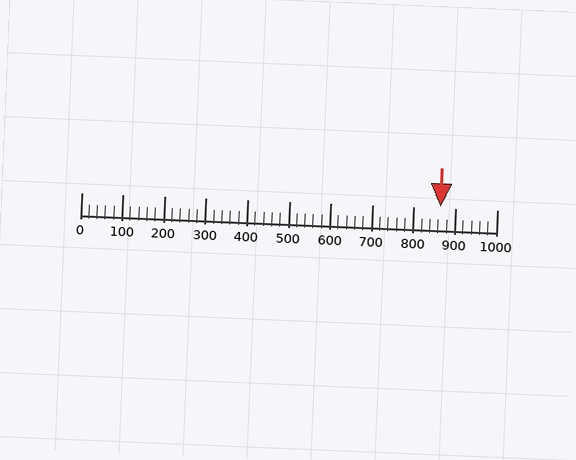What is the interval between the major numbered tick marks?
The major tick marks are spaced 100 units apart.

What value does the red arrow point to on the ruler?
The red arrow points to approximately 864.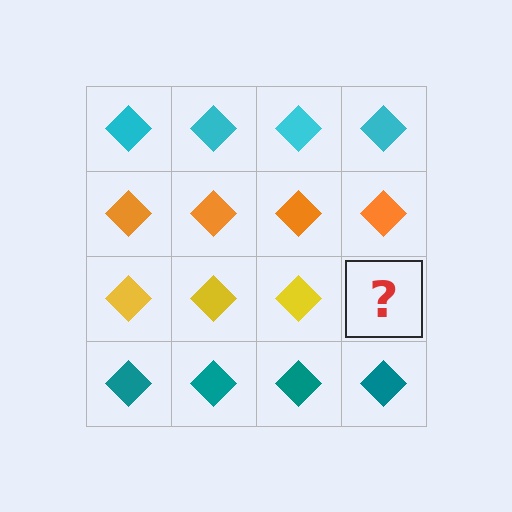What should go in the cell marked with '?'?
The missing cell should contain a yellow diamond.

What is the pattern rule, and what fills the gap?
The rule is that each row has a consistent color. The gap should be filled with a yellow diamond.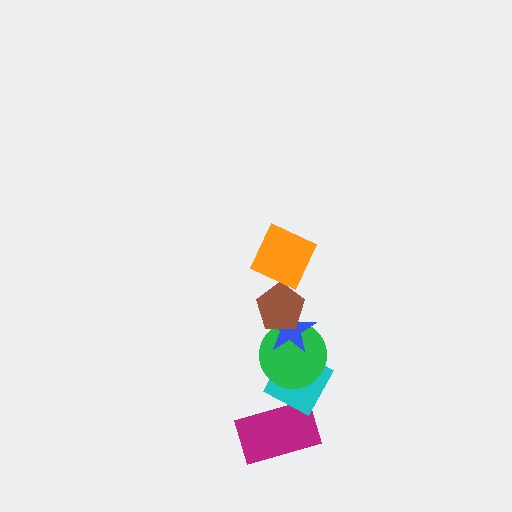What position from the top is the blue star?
The blue star is 3rd from the top.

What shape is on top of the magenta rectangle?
The cyan diamond is on top of the magenta rectangle.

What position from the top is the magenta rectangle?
The magenta rectangle is 6th from the top.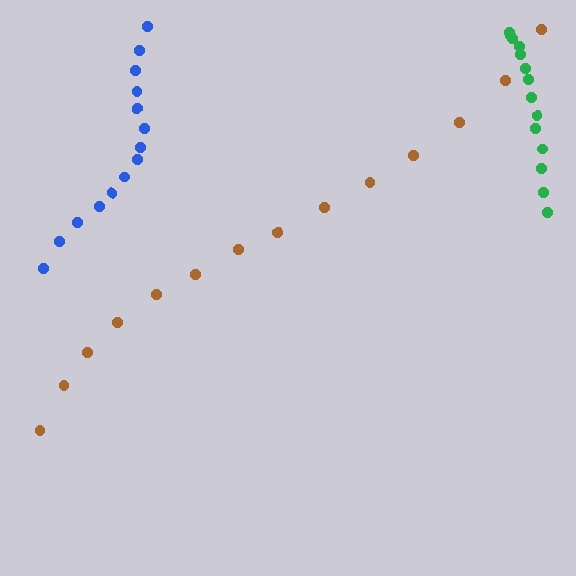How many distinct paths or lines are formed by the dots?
There are 3 distinct paths.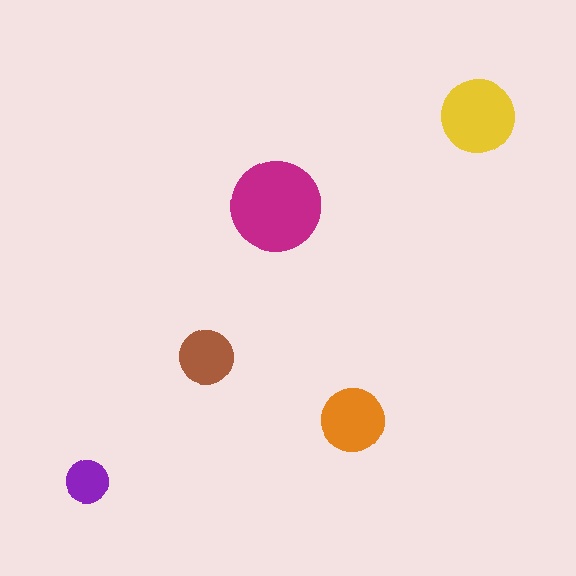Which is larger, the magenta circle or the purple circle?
The magenta one.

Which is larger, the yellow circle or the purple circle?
The yellow one.